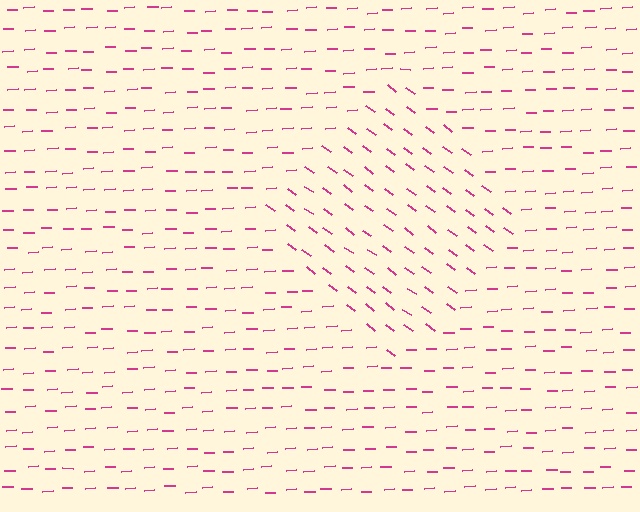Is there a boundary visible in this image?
Yes, there is a texture boundary formed by a change in line orientation.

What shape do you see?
I see a diamond.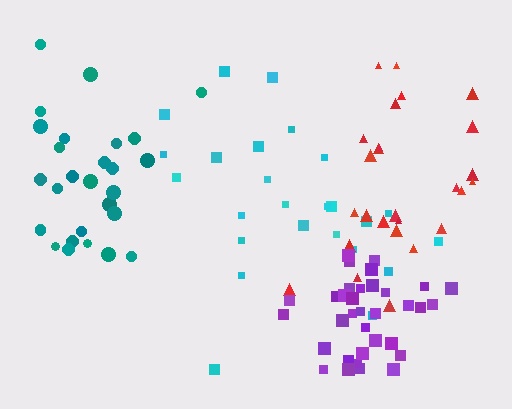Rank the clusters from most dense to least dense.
purple, red, teal, cyan.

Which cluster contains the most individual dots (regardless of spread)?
Purple (34).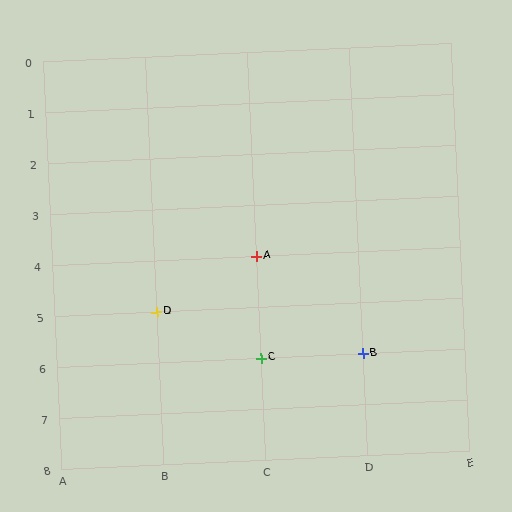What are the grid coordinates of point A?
Point A is at grid coordinates (C, 4).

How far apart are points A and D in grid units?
Points A and D are 1 column and 1 row apart (about 1.4 grid units diagonally).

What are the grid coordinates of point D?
Point D is at grid coordinates (B, 5).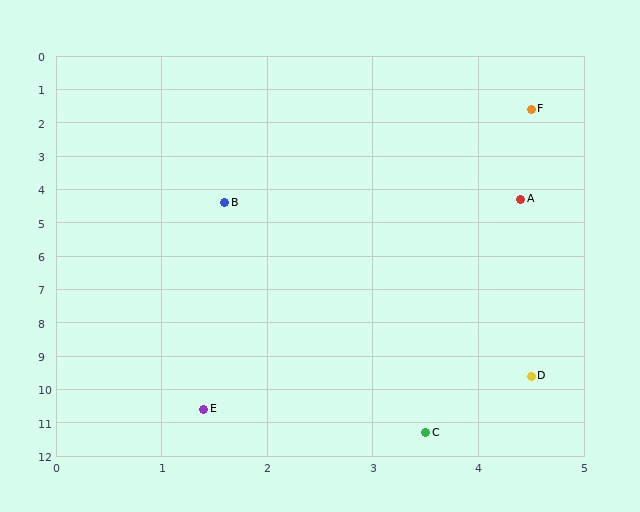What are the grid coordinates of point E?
Point E is at approximately (1.4, 10.6).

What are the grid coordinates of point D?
Point D is at approximately (4.5, 9.6).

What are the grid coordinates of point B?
Point B is at approximately (1.6, 4.4).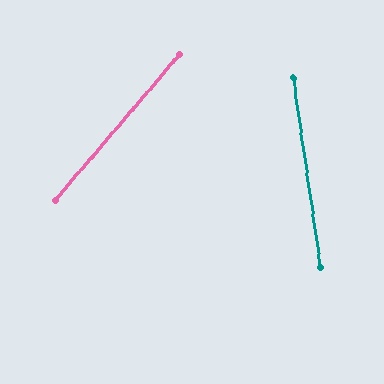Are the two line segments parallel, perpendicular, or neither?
Neither parallel nor perpendicular — they differ by about 49°.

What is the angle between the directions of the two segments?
Approximately 49 degrees.